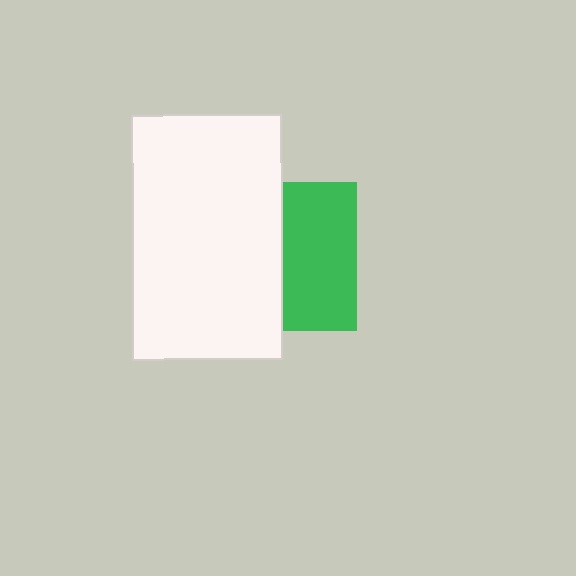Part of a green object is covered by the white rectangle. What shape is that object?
It is a square.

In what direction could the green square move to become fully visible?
The green square could move right. That would shift it out from behind the white rectangle entirely.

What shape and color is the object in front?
The object in front is a white rectangle.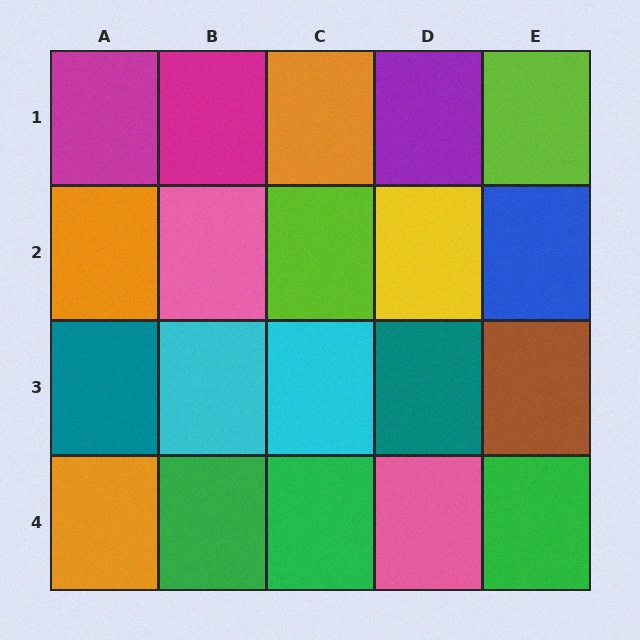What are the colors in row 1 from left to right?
Magenta, magenta, orange, purple, lime.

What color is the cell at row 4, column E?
Green.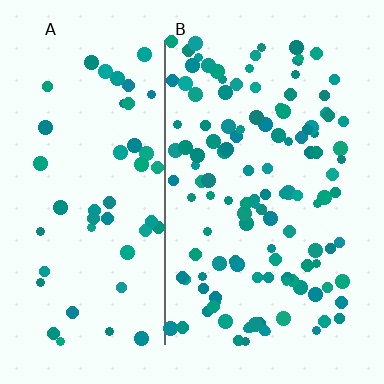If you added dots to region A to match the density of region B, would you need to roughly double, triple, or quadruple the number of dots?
Approximately double.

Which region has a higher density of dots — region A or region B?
B (the right).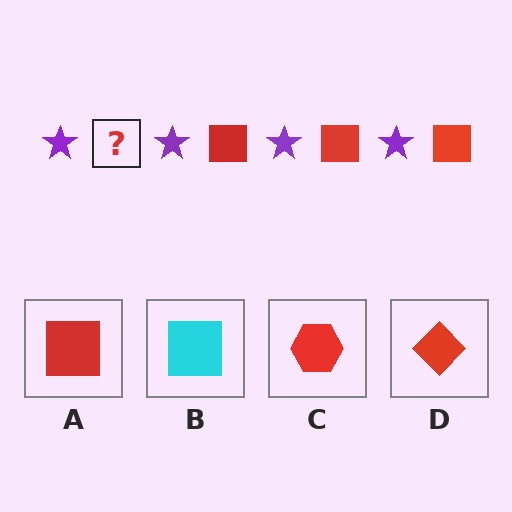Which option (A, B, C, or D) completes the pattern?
A.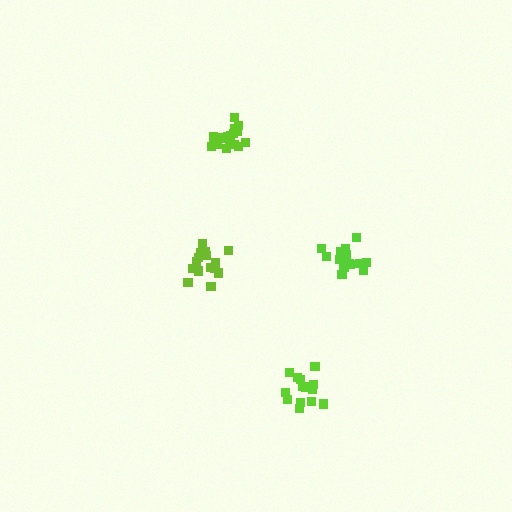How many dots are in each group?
Group 1: 15 dots, Group 2: 16 dots, Group 3: 17 dots, Group 4: 15 dots (63 total).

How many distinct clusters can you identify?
There are 4 distinct clusters.